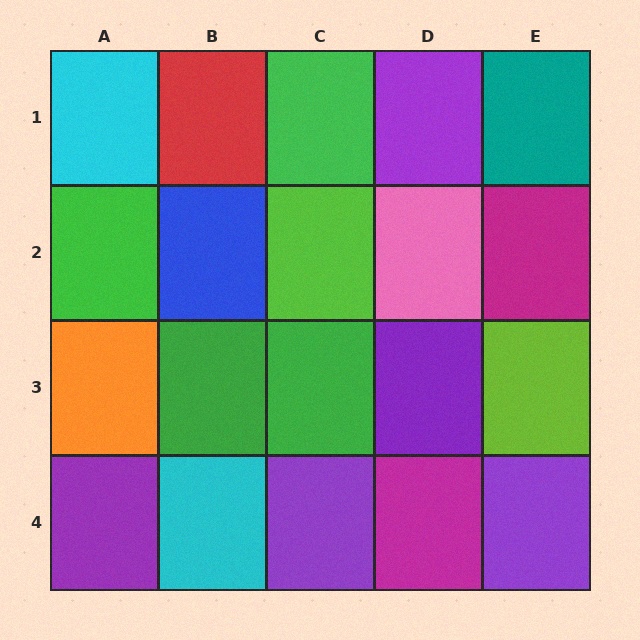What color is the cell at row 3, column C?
Green.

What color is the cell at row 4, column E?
Purple.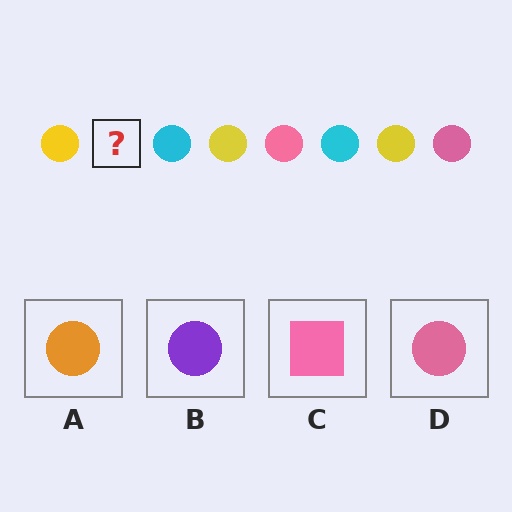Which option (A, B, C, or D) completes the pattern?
D.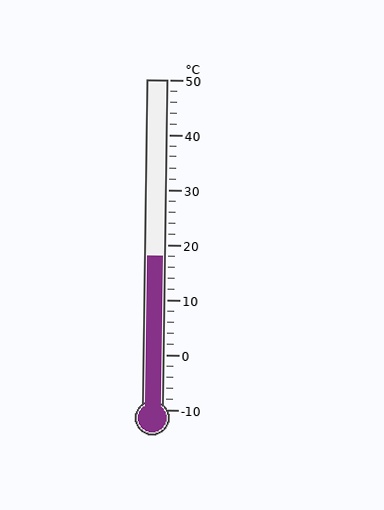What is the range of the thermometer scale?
The thermometer scale ranges from -10°C to 50°C.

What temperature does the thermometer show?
The thermometer shows approximately 18°C.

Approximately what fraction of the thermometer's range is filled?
The thermometer is filled to approximately 45% of its range.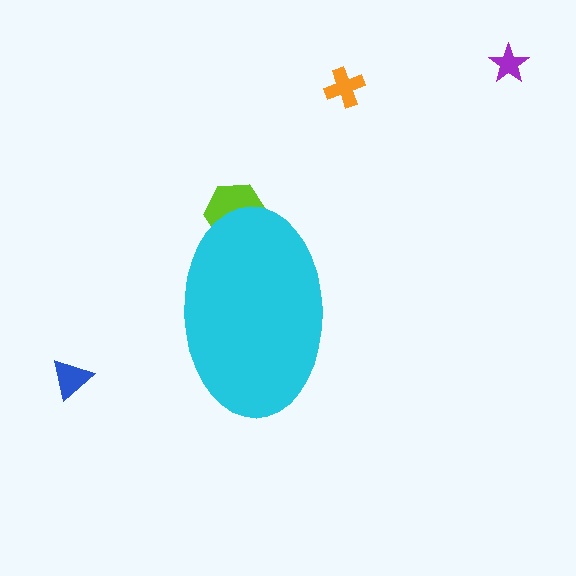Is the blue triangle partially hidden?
No, the blue triangle is fully visible.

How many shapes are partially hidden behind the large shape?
1 shape is partially hidden.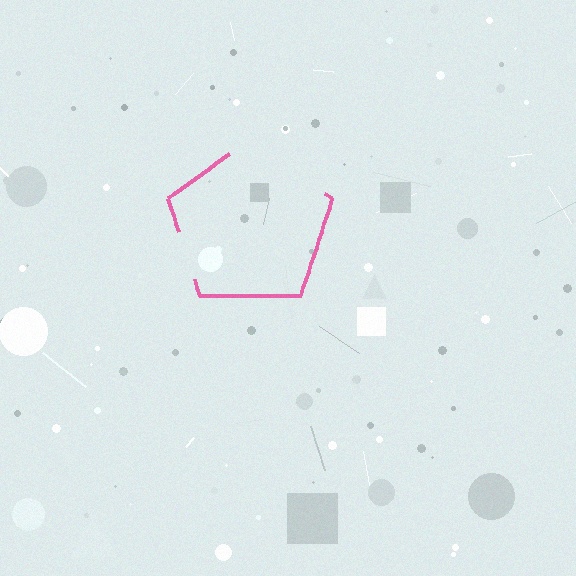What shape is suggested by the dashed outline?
The dashed outline suggests a pentagon.